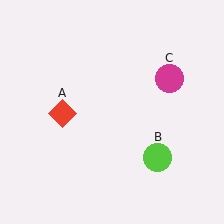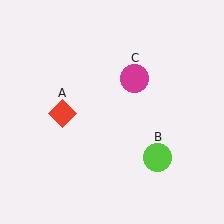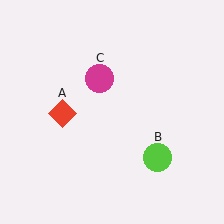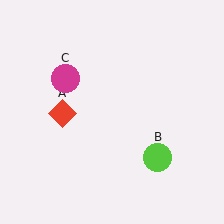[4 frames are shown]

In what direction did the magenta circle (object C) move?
The magenta circle (object C) moved left.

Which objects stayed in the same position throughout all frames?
Red diamond (object A) and lime circle (object B) remained stationary.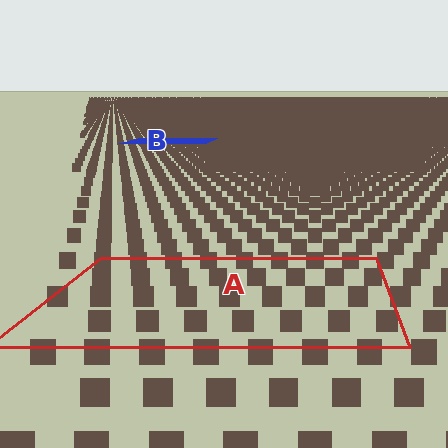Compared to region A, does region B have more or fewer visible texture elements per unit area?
Region B has more texture elements per unit area — they are packed more densely because it is farther away.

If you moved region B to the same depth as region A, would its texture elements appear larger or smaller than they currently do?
They would appear larger. At a closer depth, the same texture elements are projected at a bigger on-screen size.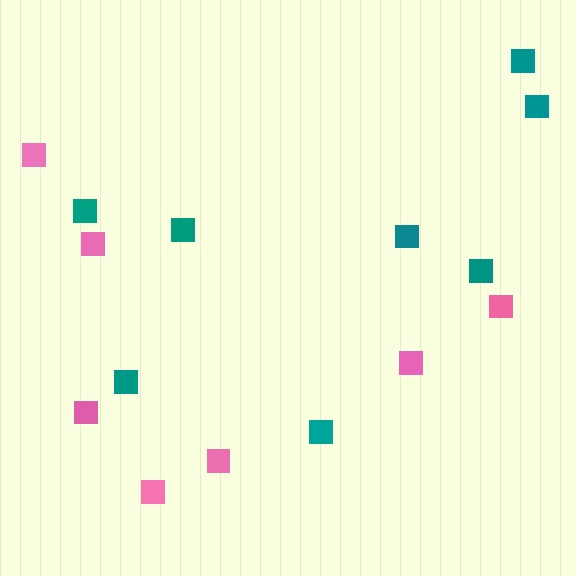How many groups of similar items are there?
There are 2 groups: one group of teal squares (8) and one group of pink squares (7).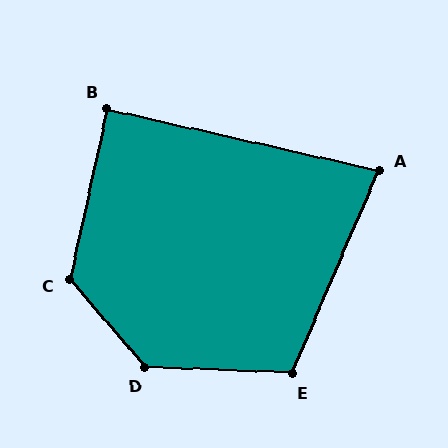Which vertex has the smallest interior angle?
A, at approximately 80 degrees.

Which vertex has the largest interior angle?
D, at approximately 132 degrees.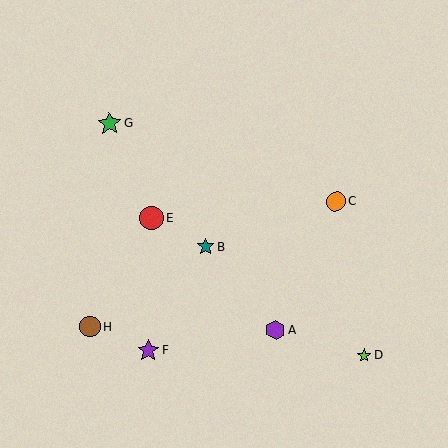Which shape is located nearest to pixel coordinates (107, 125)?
The green star (labeled G) at (109, 123) is nearest to that location.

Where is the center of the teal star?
The center of the teal star is at (206, 247).